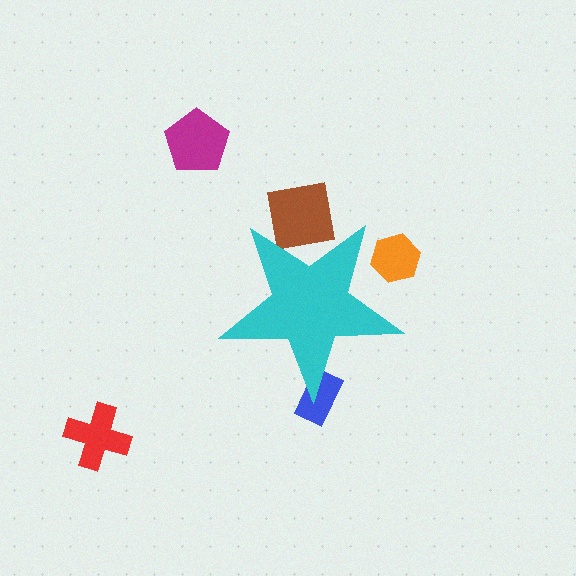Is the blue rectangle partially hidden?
Yes, the blue rectangle is partially hidden behind the cyan star.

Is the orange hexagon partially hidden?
Yes, the orange hexagon is partially hidden behind the cyan star.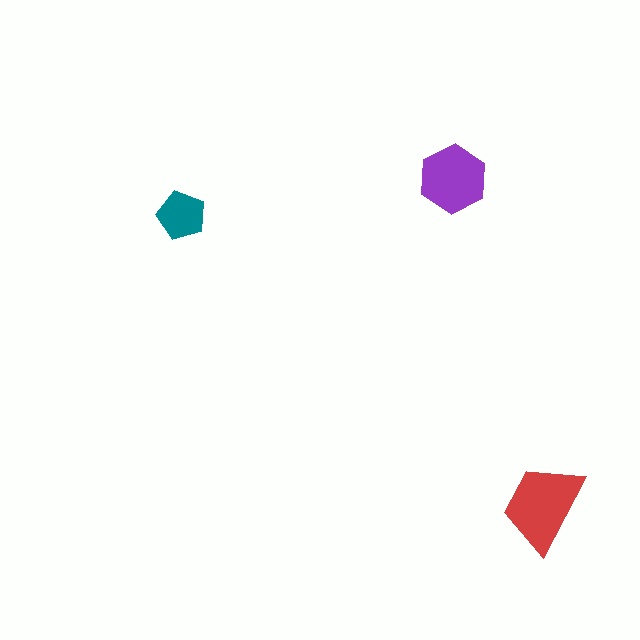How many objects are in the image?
There are 3 objects in the image.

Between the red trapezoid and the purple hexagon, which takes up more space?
The red trapezoid.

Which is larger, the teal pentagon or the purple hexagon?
The purple hexagon.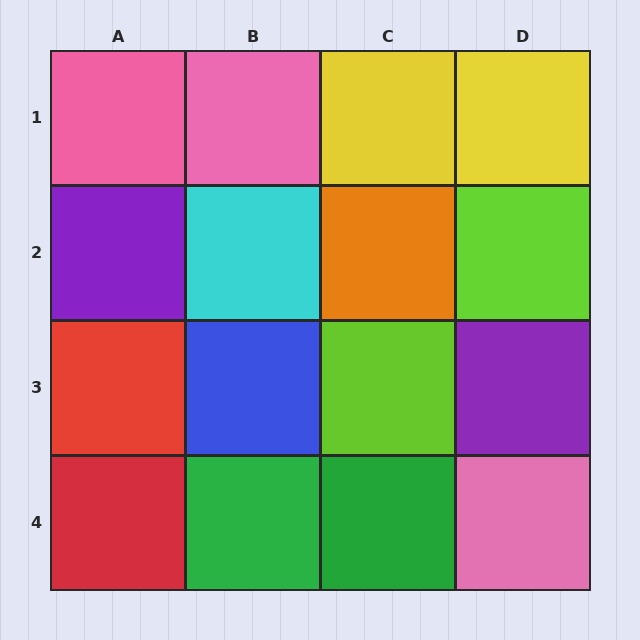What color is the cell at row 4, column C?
Green.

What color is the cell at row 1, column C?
Yellow.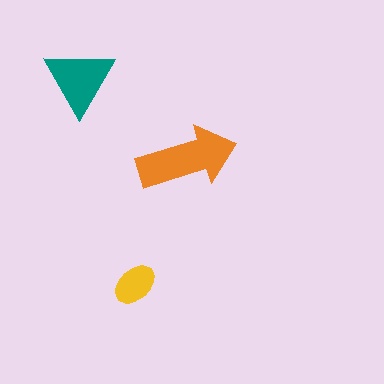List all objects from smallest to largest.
The yellow ellipse, the teal triangle, the orange arrow.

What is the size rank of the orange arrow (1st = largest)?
1st.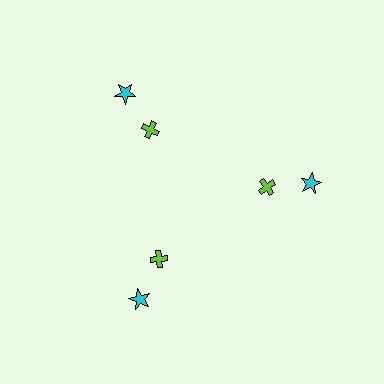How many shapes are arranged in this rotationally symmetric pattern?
There are 6 shapes, arranged in 3 groups of 2.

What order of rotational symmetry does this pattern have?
This pattern has 3-fold rotational symmetry.